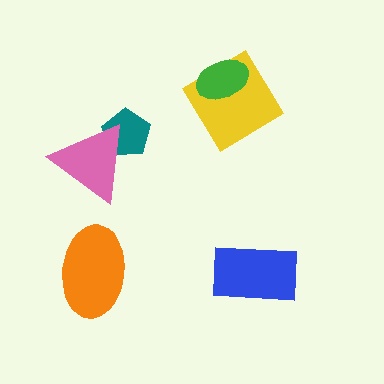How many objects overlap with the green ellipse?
1 object overlaps with the green ellipse.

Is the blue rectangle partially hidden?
No, no other shape covers it.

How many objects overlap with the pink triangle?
1 object overlaps with the pink triangle.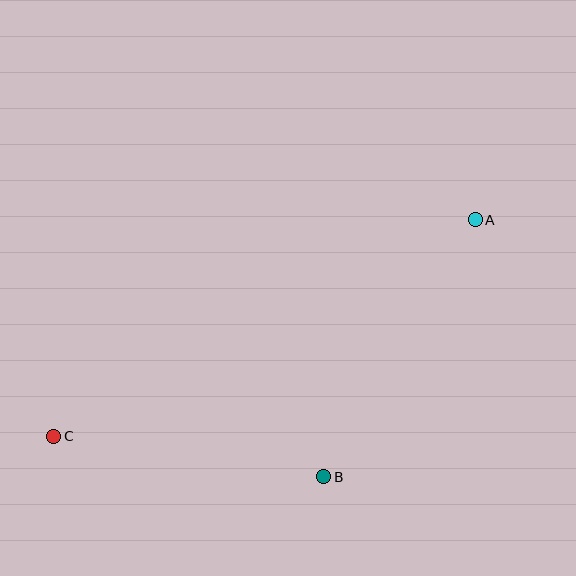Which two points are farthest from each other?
Points A and C are farthest from each other.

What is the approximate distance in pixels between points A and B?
The distance between A and B is approximately 298 pixels.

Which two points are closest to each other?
Points B and C are closest to each other.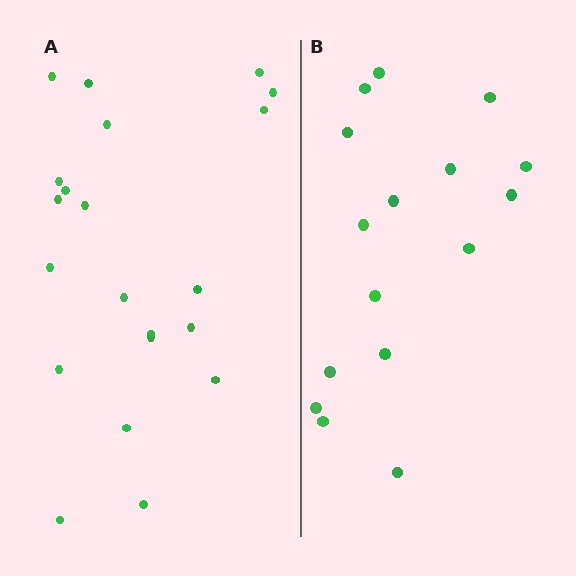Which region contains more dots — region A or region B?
Region A (the left region) has more dots.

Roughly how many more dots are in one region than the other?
Region A has about 5 more dots than region B.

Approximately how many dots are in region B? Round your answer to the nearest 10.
About 20 dots. (The exact count is 16, which rounds to 20.)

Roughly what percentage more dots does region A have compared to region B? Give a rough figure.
About 30% more.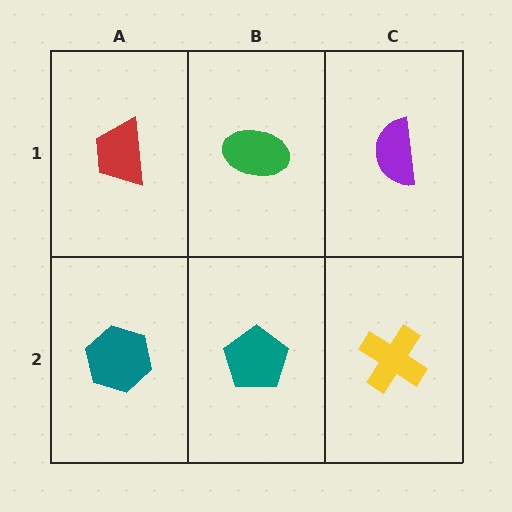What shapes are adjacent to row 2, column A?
A red trapezoid (row 1, column A), a teal pentagon (row 2, column B).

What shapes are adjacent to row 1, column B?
A teal pentagon (row 2, column B), a red trapezoid (row 1, column A), a purple semicircle (row 1, column C).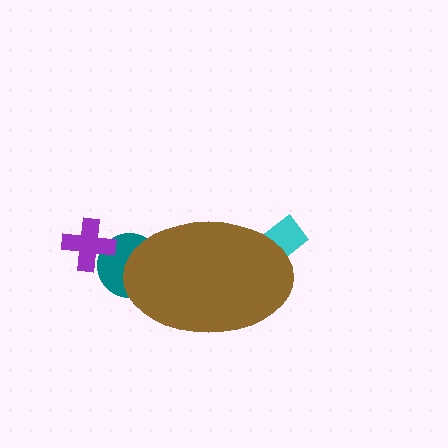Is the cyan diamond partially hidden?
Yes, the cyan diamond is partially hidden behind the brown ellipse.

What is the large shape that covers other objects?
A brown ellipse.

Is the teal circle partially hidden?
Yes, the teal circle is partially hidden behind the brown ellipse.